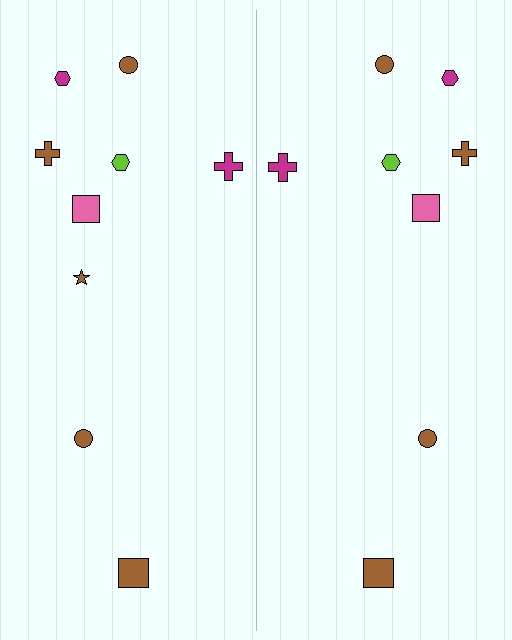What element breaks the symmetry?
A brown star is missing from the right side.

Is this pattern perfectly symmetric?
No, the pattern is not perfectly symmetric. A brown star is missing from the right side.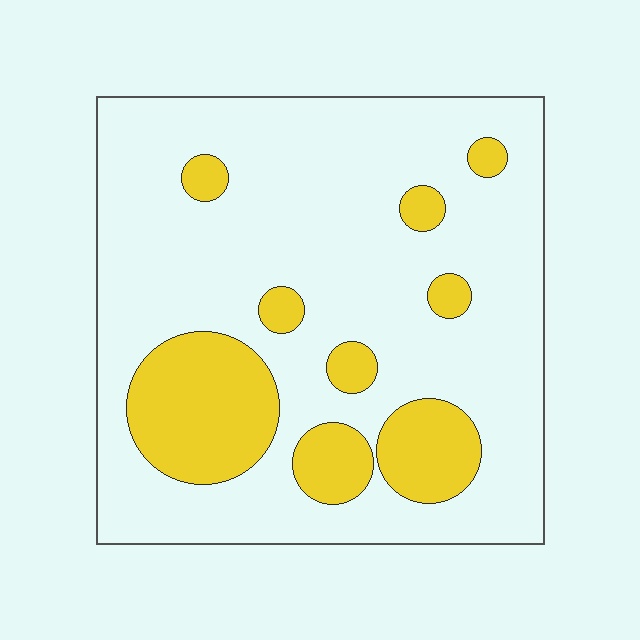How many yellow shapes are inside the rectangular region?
9.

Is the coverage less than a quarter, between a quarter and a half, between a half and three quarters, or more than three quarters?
Less than a quarter.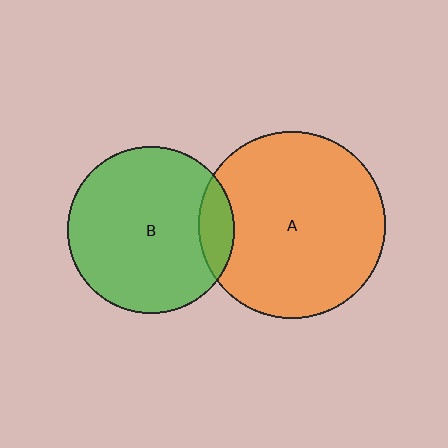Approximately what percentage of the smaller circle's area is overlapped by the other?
Approximately 10%.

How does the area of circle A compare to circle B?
Approximately 1.3 times.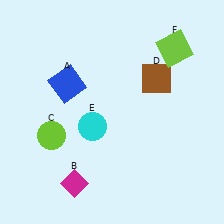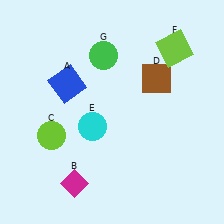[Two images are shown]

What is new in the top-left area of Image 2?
A green circle (G) was added in the top-left area of Image 2.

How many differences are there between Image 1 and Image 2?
There is 1 difference between the two images.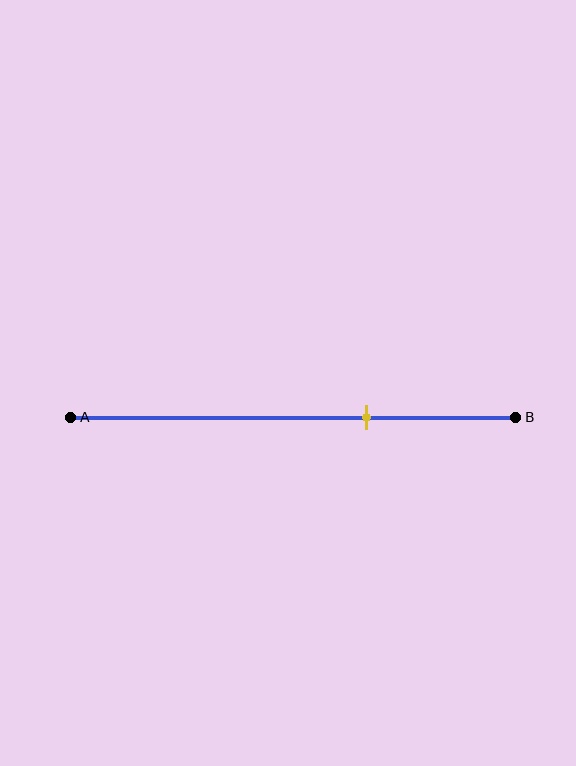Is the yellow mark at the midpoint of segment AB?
No, the mark is at about 65% from A, not at the 50% midpoint.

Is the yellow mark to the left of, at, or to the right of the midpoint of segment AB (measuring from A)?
The yellow mark is to the right of the midpoint of segment AB.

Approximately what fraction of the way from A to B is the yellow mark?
The yellow mark is approximately 65% of the way from A to B.